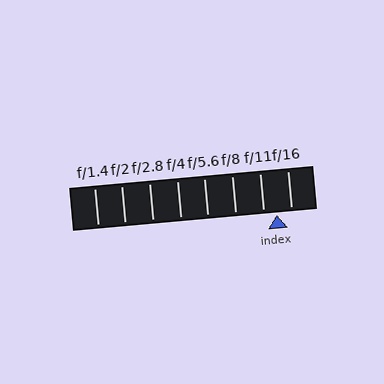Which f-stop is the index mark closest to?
The index mark is closest to f/11.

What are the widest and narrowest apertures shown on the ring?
The widest aperture shown is f/1.4 and the narrowest is f/16.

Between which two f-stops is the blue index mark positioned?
The index mark is between f/11 and f/16.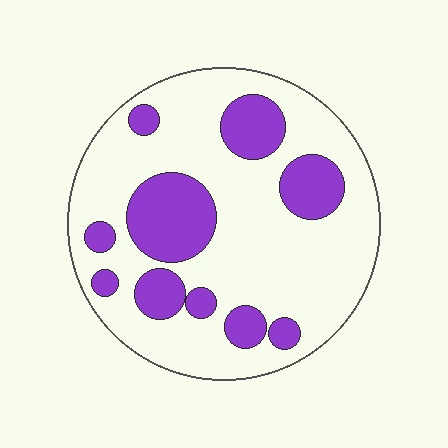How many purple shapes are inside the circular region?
10.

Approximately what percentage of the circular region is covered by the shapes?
Approximately 25%.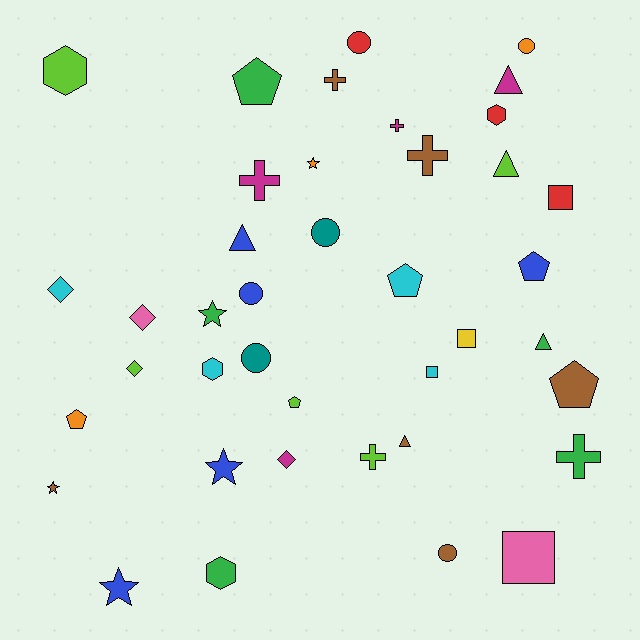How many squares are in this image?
There are 4 squares.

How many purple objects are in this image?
There are no purple objects.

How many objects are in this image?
There are 40 objects.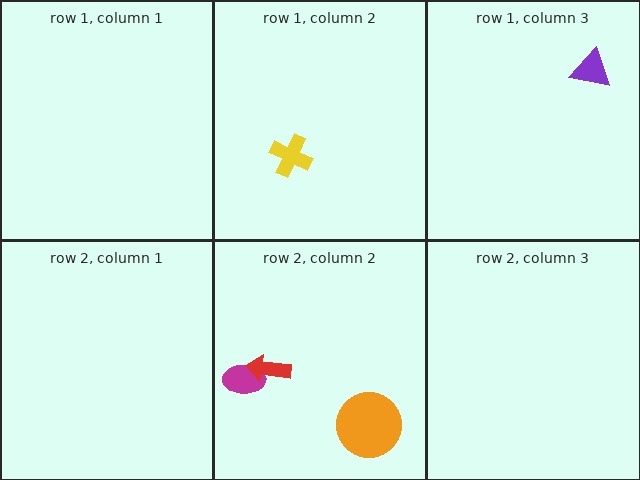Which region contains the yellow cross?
The row 1, column 2 region.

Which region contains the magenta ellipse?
The row 2, column 2 region.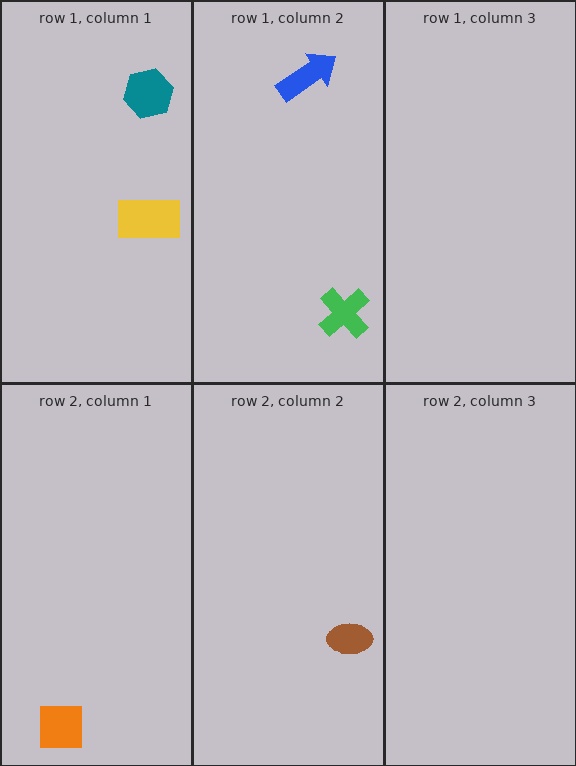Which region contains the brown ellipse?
The row 2, column 2 region.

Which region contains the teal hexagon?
The row 1, column 1 region.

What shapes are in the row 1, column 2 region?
The green cross, the blue arrow.